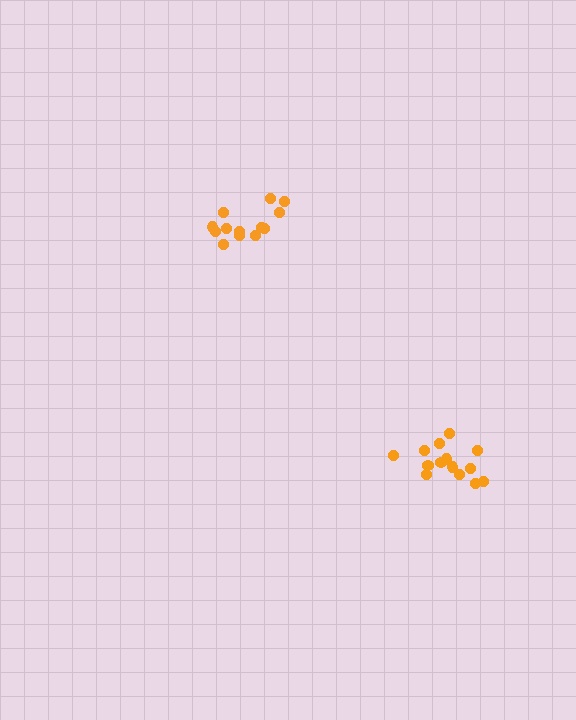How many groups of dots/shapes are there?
There are 2 groups.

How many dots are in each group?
Group 1: 14 dots, Group 2: 13 dots (27 total).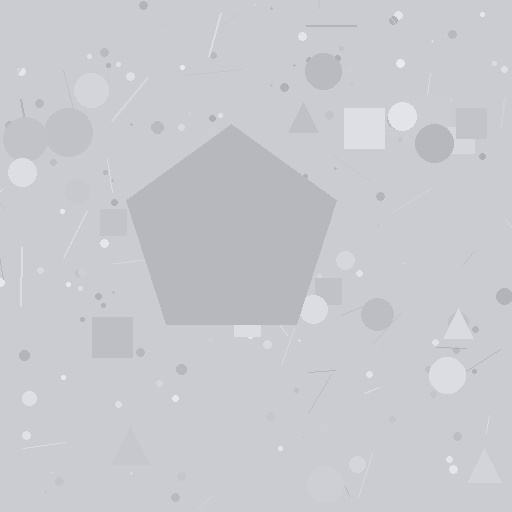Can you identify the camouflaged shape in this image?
The camouflaged shape is a pentagon.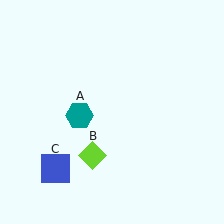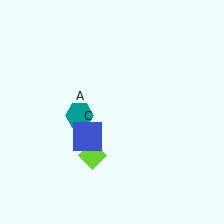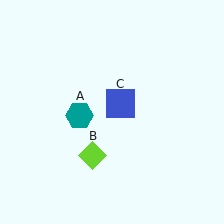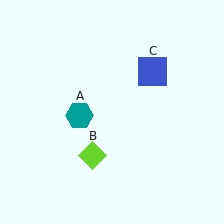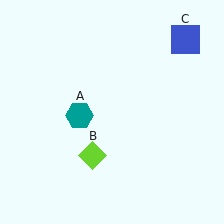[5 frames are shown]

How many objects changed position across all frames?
1 object changed position: blue square (object C).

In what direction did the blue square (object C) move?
The blue square (object C) moved up and to the right.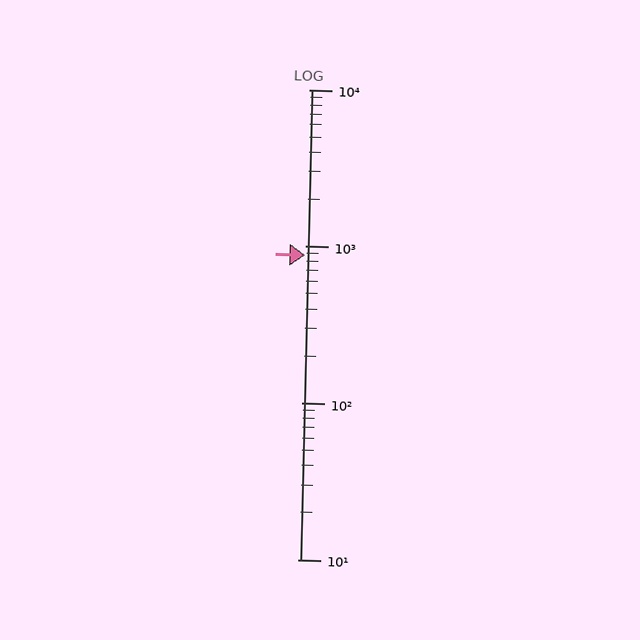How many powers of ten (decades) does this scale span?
The scale spans 3 decades, from 10 to 10000.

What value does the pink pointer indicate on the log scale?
The pointer indicates approximately 880.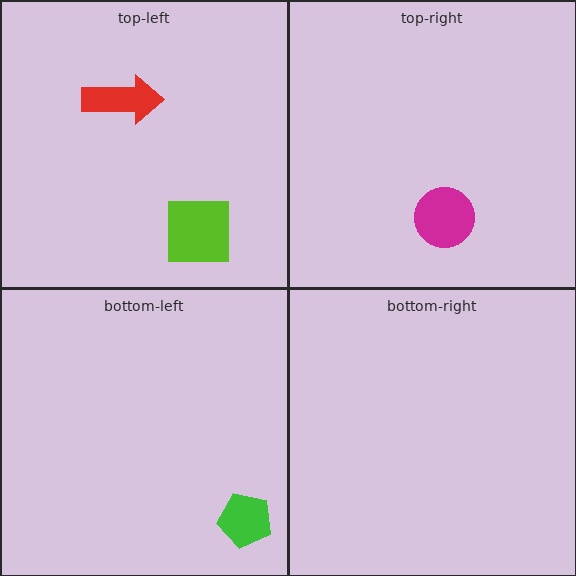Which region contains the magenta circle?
The top-right region.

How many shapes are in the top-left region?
2.